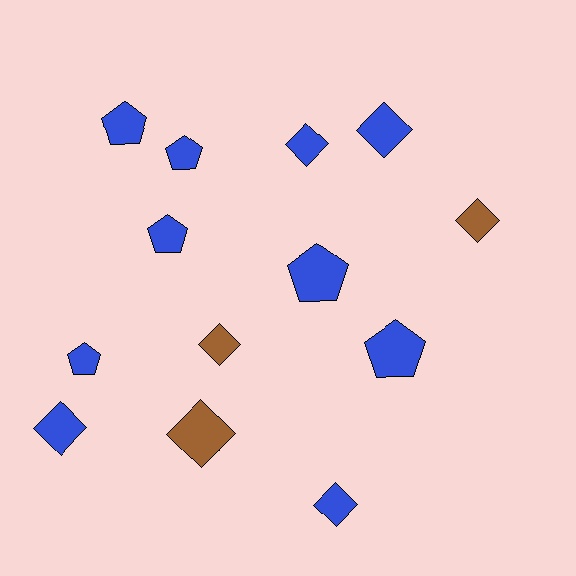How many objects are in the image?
There are 13 objects.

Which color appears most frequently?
Blue, with 10 objects.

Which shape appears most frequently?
Diamond, with 7 objects.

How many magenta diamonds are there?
There are no magenta diamonds.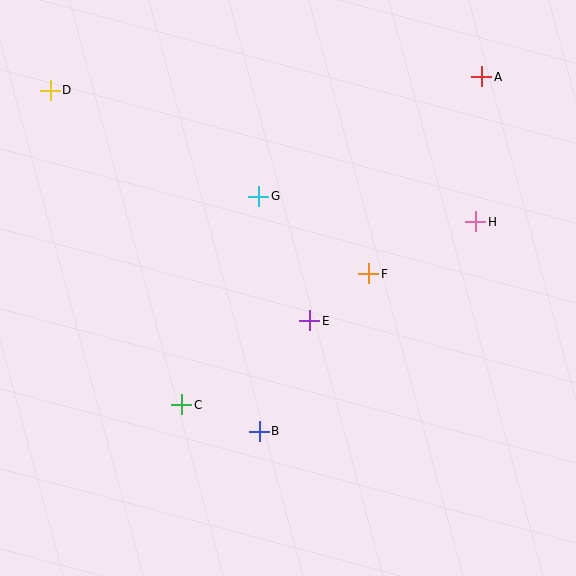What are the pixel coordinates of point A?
Point A is at (482, 77).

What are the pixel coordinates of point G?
Point G is at (259, 196).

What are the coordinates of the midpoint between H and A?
The midpoint between H and A is at (479, 149).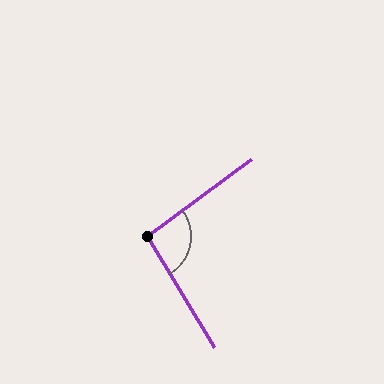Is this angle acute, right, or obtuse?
It is obtuse.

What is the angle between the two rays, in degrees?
Approximately 96 degrees.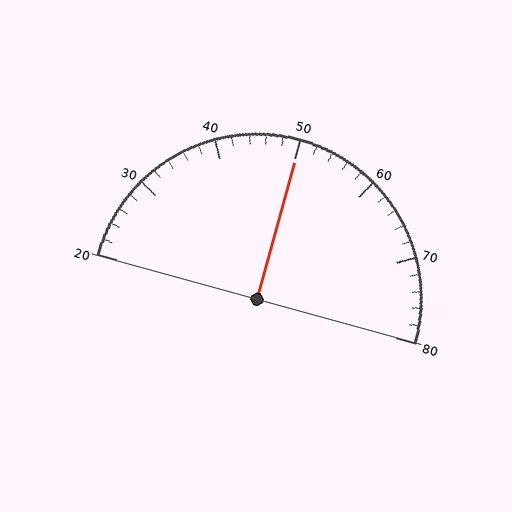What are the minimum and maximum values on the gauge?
The gauge ranges from 20 to 80.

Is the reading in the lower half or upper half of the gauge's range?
The reading is in the upper half of the range (20 to 80).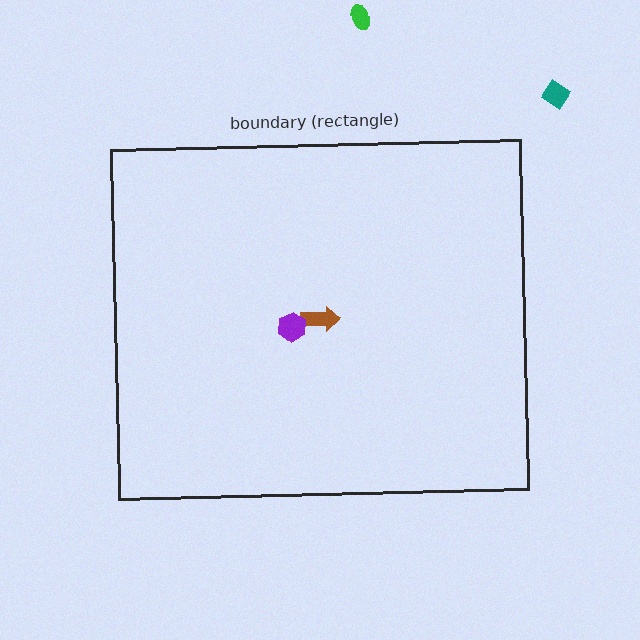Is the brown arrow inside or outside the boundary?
Inside.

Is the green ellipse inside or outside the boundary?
Outside.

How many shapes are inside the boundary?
2 inside, 2 outside.